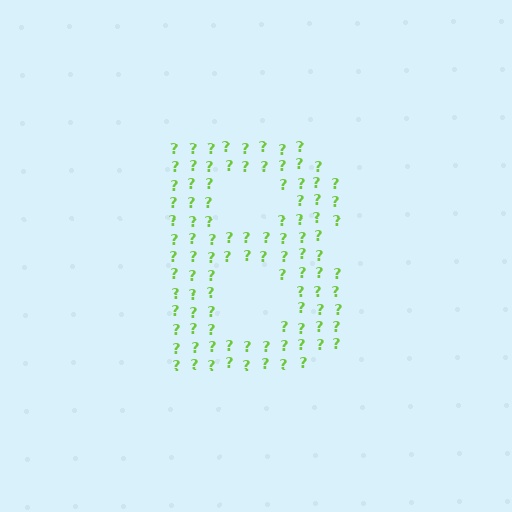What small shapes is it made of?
It is made of small question marks.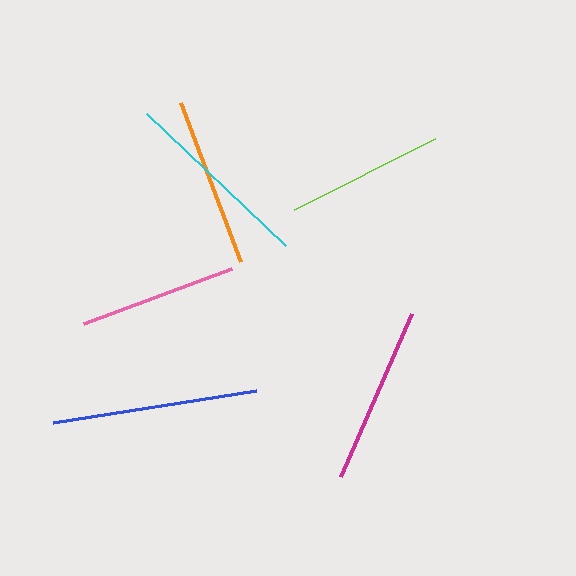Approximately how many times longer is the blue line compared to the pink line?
The blue line is approximately 1.3 times the length of the pink line.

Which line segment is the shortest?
The pink line is the shortest at approximately 158 pixels.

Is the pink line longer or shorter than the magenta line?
The magenta line is longer than the pink line.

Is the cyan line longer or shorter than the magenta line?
The cyan line is longer than the magenta line.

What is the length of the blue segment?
The blue segment is approximately 205 pixels long.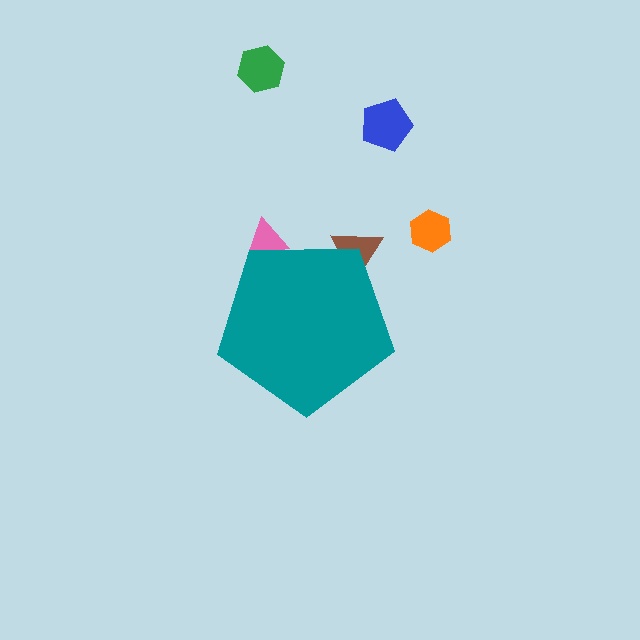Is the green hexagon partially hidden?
No, the green hexagon is fully visible.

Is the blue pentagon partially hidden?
No, the blue pentagon is fully visible.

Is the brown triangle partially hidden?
Yes, the brown triangle is partially hidden behind the teal pentagon.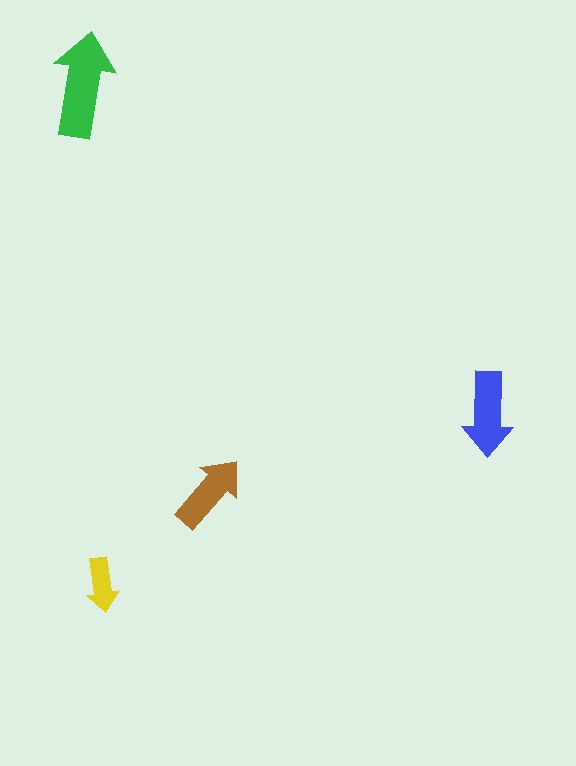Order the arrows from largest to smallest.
the green one, the blue one, the brown one, the yellow one.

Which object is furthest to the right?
The blue arrow is rightmost.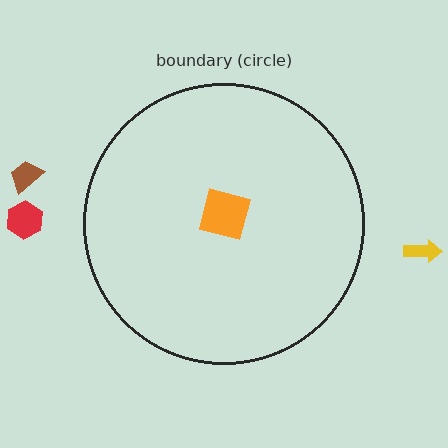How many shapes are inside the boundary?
1 inside, 3 outside.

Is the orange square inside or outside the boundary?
Inside.